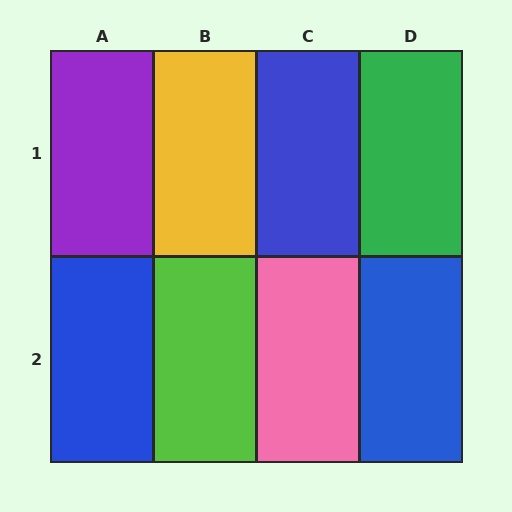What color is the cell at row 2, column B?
Lime.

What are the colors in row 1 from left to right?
Purple, yellow, blue, green.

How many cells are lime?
1 cell is lime.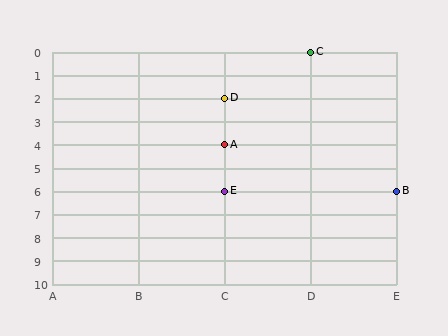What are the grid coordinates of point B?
Point B is at grid coordinates (E, 6).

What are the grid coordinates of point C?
Point C is at grid coordinates (D, 0).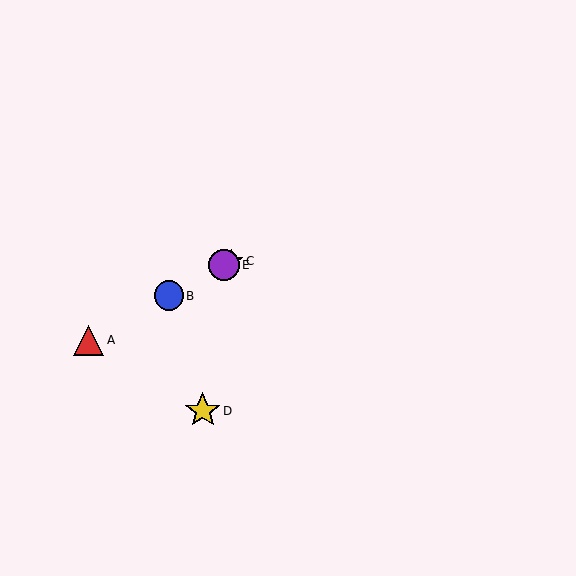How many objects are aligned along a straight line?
4 objects (A, B, C, E) are aligned along a straight line.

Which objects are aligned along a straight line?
Objects A, B, C, E are aligned along a straight line.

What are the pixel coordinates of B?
Object B is at (169, 296).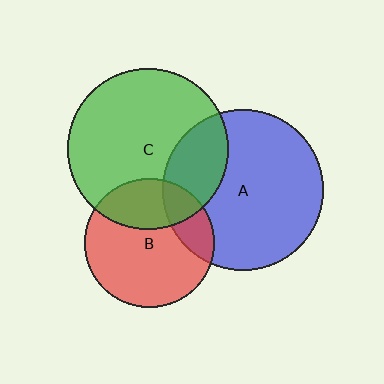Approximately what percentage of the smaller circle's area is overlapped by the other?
Approximately 30%.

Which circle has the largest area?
Circle A (blue).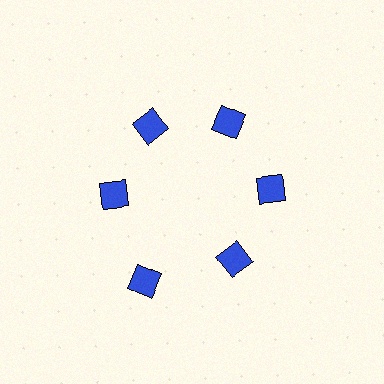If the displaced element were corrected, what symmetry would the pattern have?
It would have 6-fold rotational symmetry — the pattern would map onto itself every 60 degrees.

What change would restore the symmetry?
The symmetry would be restored by moving it inward, back onto the ring so that all 6 diamonds sit at equal angles and equal distance from the center.